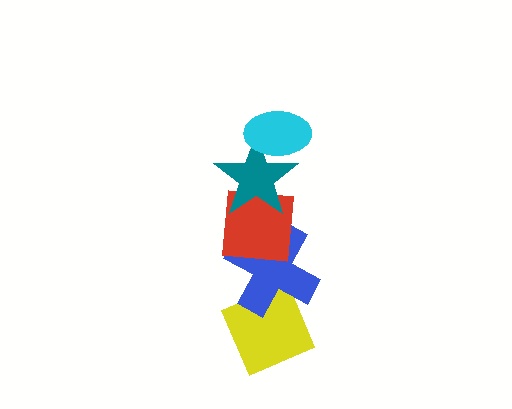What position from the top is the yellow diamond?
The yellow diamond is 5th from the top.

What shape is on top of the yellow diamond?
The blue cross is on top of the yellow diamond.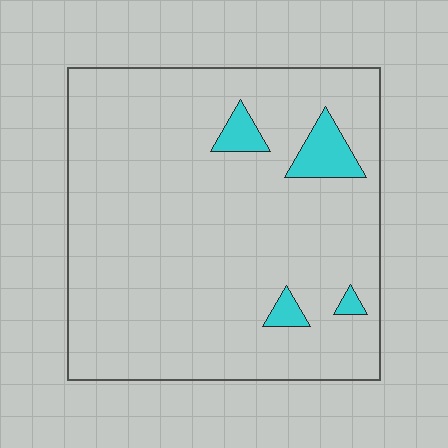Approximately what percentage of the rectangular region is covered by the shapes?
Approximately 5%.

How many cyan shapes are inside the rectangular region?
4.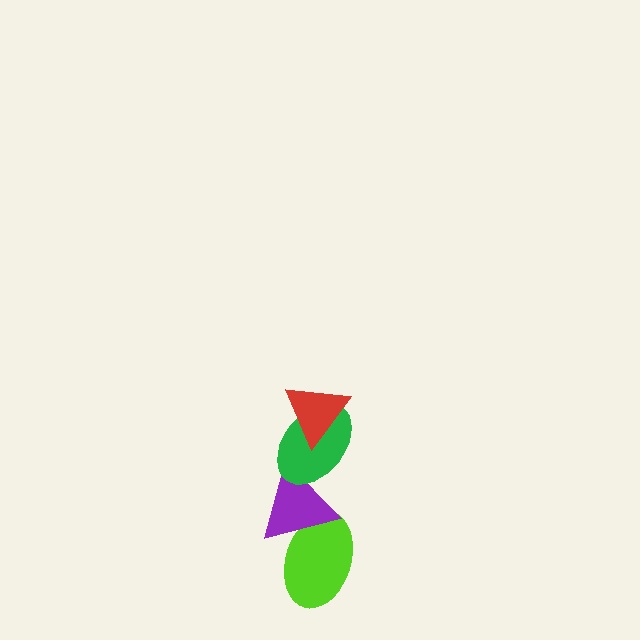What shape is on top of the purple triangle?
The green ellipse is on top of the purple triangle.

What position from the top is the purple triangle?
The purple triangle is 3rd from the top.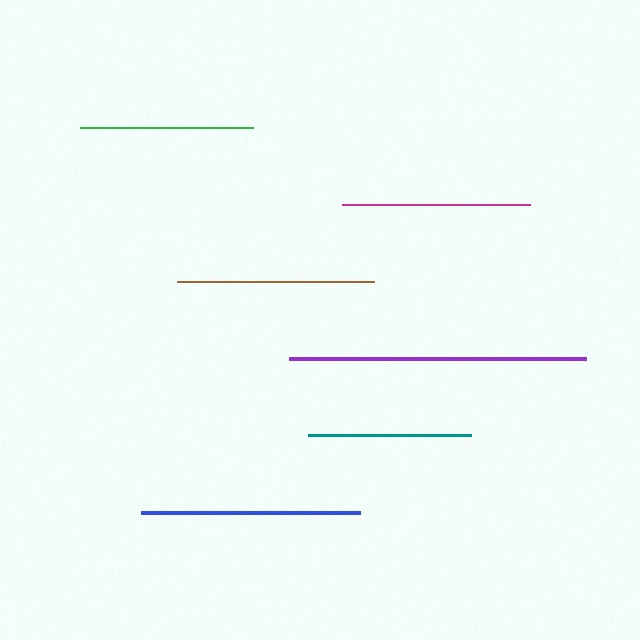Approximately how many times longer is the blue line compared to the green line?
The blue line is approximately 1.3 times the length of the green line.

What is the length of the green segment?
The green segment is approximately 173 pixels long.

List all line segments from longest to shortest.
From longest to shortest: purple, blue, brown, magenta, green, teal.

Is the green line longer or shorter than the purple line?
The purple line is longer than the green line.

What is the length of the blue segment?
The blue segment is approximately 219 pixels long.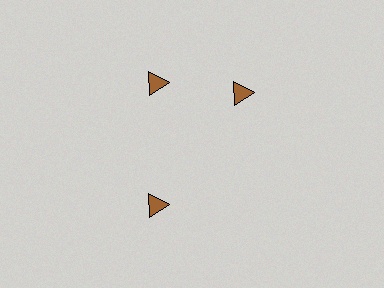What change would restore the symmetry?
The symmetry would be restored by rotating it back into even spacing with its neighbors so that all 3 triangles sit at equal angles and equal distance from the center.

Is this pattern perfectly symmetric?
No. The 3 brown triangles are arranged in a ring, but one element near the 3 o'clock position is rotated out of alignment along the ring, breaking the 3-fold rotational symmetry.